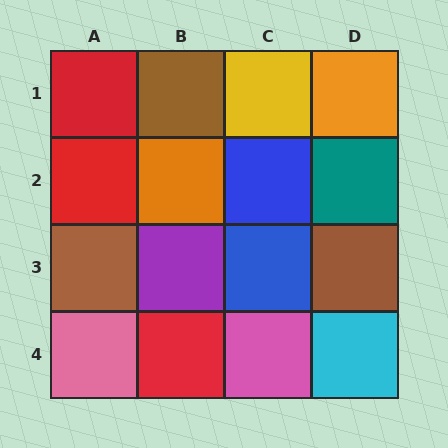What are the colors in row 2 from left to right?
Red, orange, blue, teal.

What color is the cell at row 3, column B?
Purple.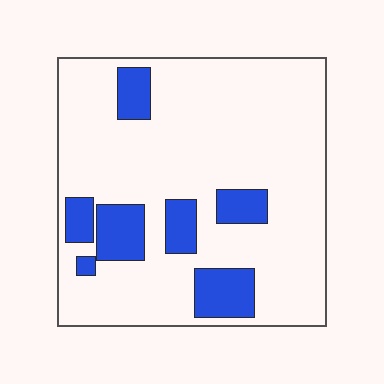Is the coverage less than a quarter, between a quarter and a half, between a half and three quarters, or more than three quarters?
Less than a quarter.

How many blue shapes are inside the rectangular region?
7.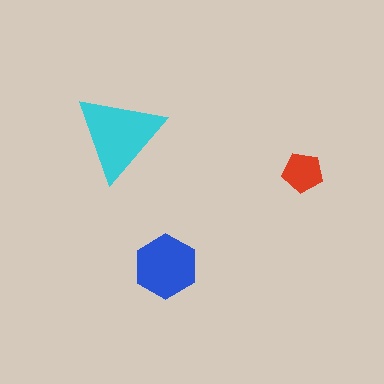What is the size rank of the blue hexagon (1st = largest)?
2nd.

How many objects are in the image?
There are 3 objects in the image.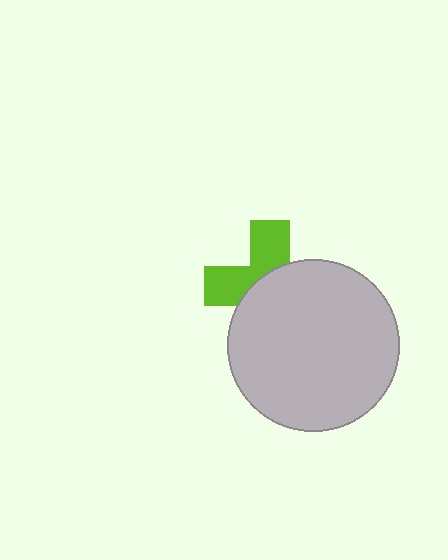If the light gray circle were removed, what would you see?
You would see the complete lime cross.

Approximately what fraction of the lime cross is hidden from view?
Roughly 57% of the lime cross is hidden behind the light gray circle.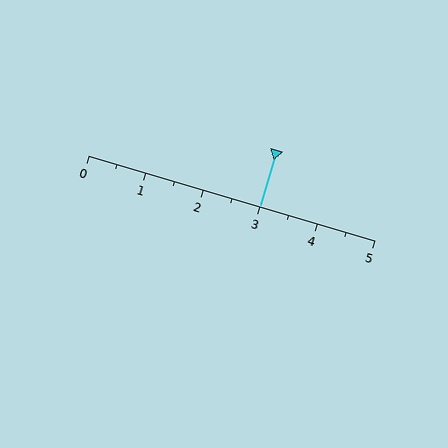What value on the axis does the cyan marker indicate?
The marker indicates approximately 3.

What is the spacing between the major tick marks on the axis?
The major ticks are spaced 1 apart.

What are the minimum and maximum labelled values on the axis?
The axis runs from 0 to 5.